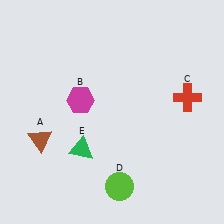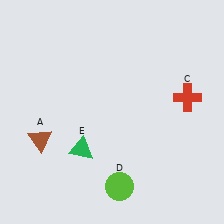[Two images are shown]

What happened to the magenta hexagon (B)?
The magenta hexagon (B) was removed in Image 2. It was in the top-left area of Image 1.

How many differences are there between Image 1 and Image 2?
There is 1 difference between the two images.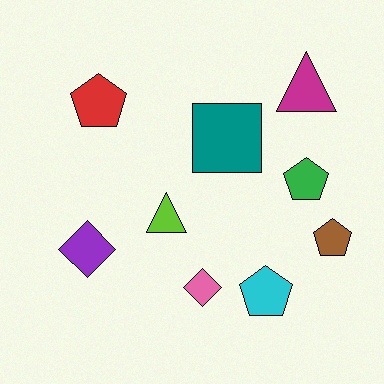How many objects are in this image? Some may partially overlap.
There are 9 objects.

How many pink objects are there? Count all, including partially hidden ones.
There is 1 pink object.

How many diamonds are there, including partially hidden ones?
There are 2 diamonds.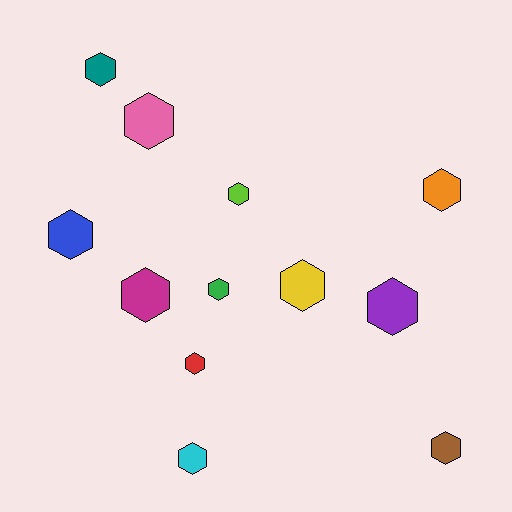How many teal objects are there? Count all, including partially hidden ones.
There is 1 teal object.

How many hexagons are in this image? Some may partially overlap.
There are 12 hexagons.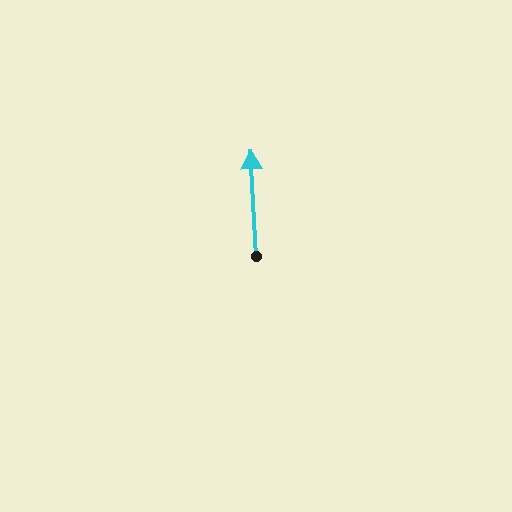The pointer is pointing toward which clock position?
Roughly 12 o'clock.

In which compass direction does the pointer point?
North.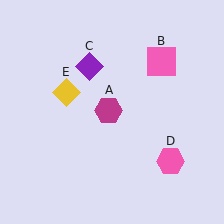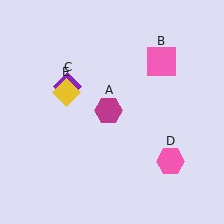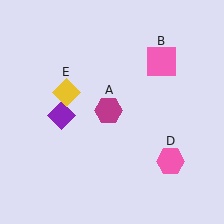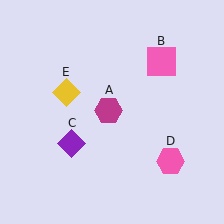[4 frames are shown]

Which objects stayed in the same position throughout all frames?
Magenta hexagon (object A) and pink square (object B) and pink hexagon (object D) and yellow diamond (object E) remained stationary.